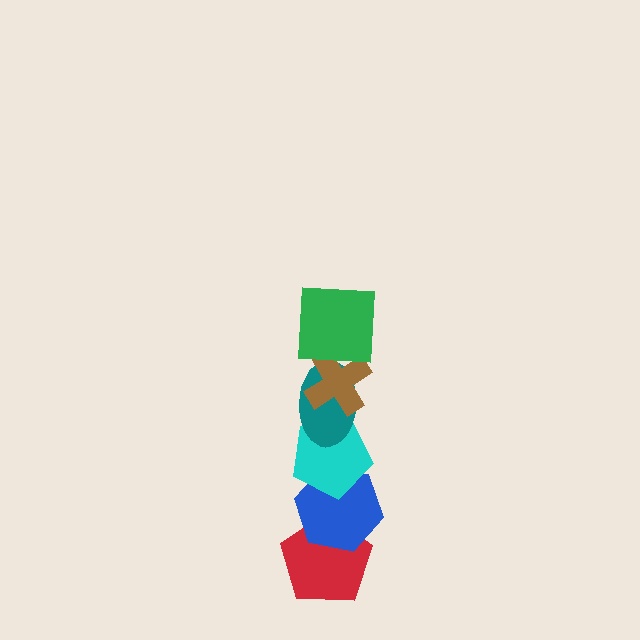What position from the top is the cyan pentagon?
The cyan pentagon is 4th from the top.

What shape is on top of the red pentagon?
The blue hexagon is on top of the red pentagon.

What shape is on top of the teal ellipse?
The brown cross is on top of the teal ellipse.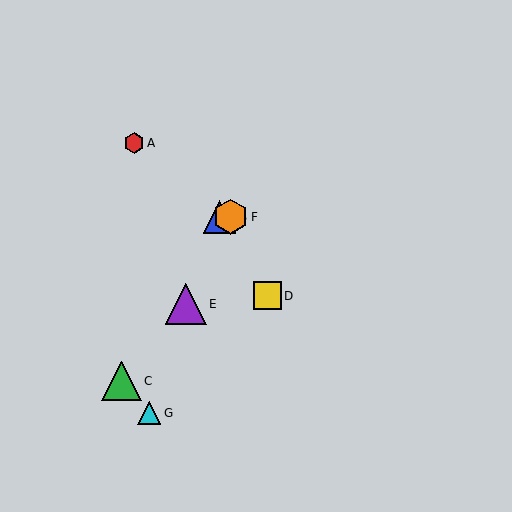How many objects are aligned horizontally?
2 objects (B, F) are aligned horizontally.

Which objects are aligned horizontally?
Objects B, F are aligned horizontally.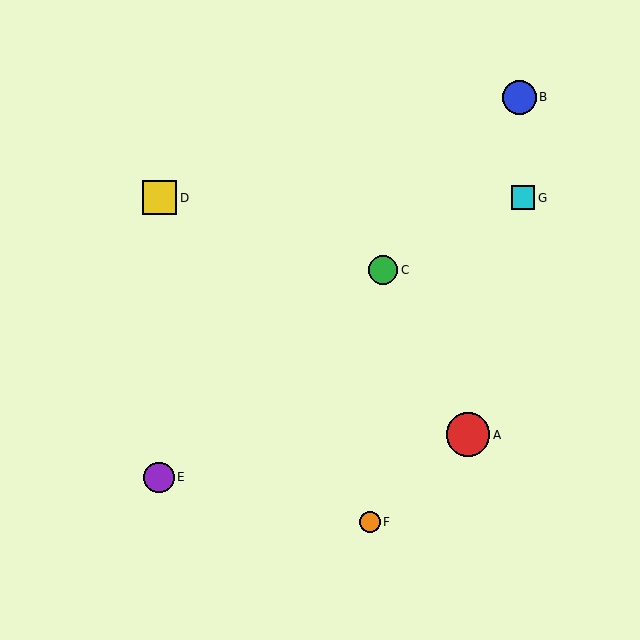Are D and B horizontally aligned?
No, D is at y≈198 and B is at y≈97.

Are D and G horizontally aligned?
Yes, both are at y≈198.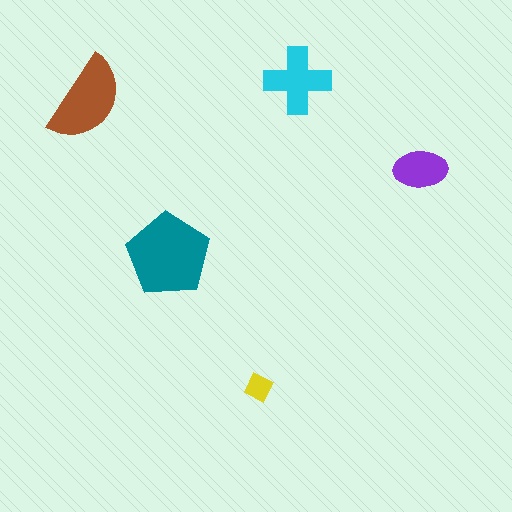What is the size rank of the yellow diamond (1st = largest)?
5th.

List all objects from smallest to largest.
The yellow diamond, the purple ellipse, the cyan cross, the brown semicircle, the teal pentagon.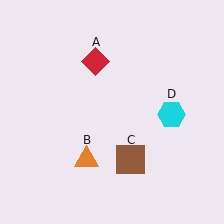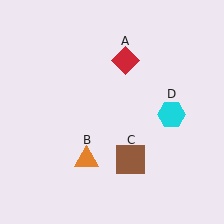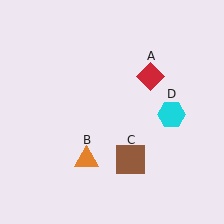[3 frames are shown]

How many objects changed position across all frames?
1 object changed position: red diamond (object A).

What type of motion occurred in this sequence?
The red diamond (object A) rotated clockwise around the center of the scene.